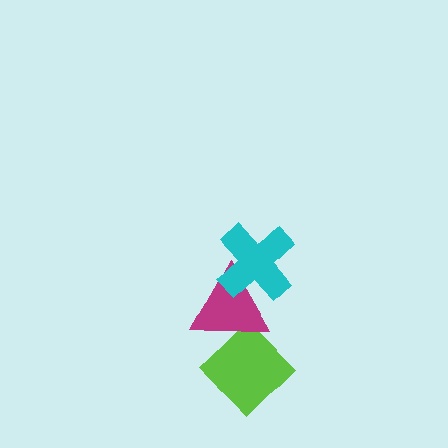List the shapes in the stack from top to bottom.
From top to bottom: the cyan cross, the magenta triangle, the lime diamond.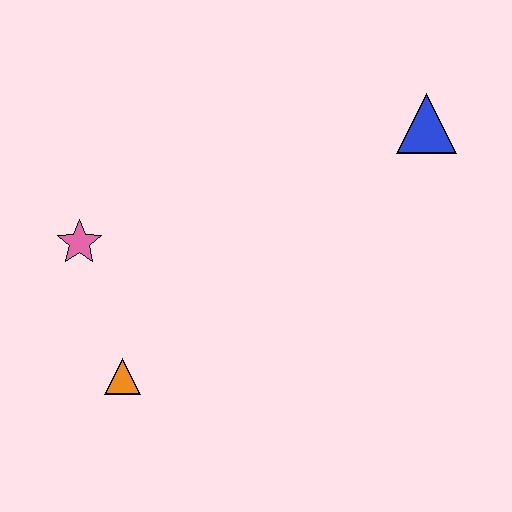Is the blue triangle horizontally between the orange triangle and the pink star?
No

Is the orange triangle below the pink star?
Yes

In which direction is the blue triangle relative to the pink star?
The blue triangle is to the right of the pink star.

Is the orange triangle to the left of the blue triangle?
Yes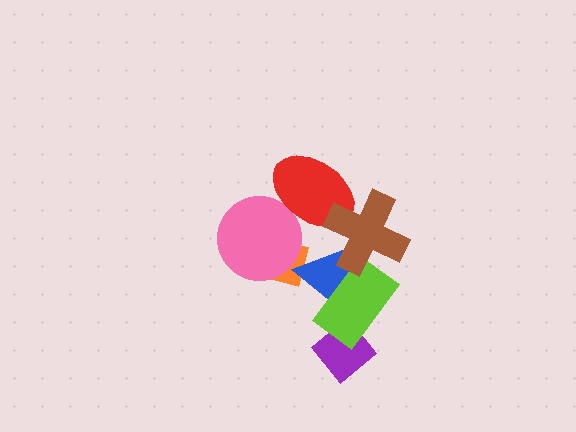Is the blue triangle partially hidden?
Yes, it is partially covered by another shape.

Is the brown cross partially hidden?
No, no other shape covers it.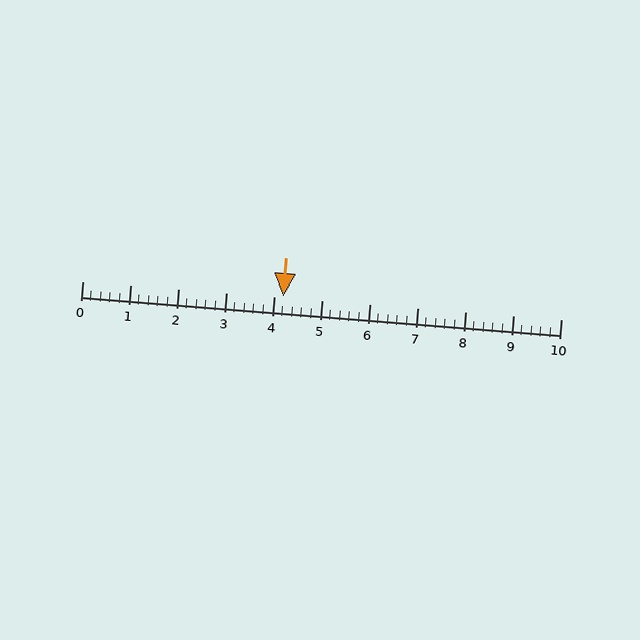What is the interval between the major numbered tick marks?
The major tick marks are spaced 1 units apart.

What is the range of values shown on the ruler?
The ruler shows values from 0 to 10.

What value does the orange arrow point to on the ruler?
The orange arrow points to approximately 4.2.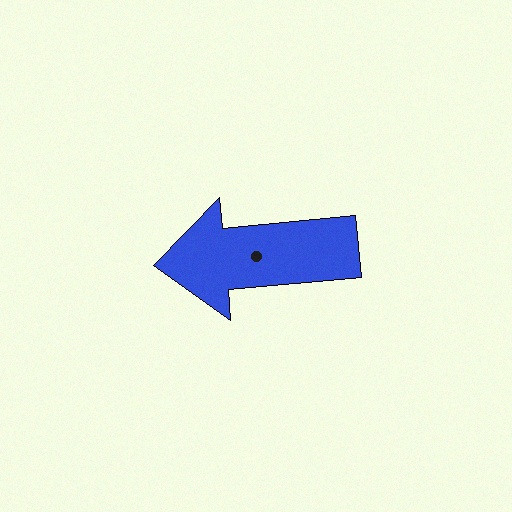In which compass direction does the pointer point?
West.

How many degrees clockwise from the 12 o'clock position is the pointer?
Approximately 265 degrees.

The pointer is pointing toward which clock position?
Roughly 9 o'clock.